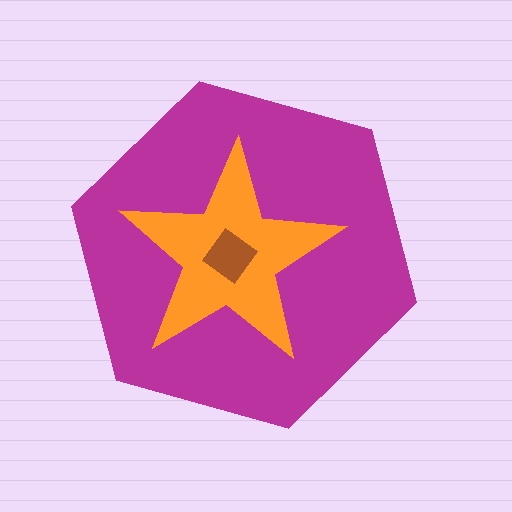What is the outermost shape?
The magenta hexagon.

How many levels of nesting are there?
3.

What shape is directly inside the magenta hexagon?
The orange star.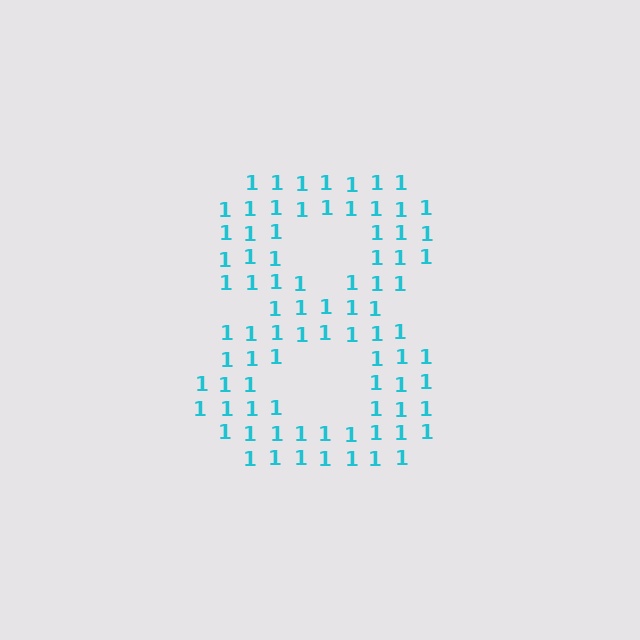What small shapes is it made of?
It is made of small digit 1's.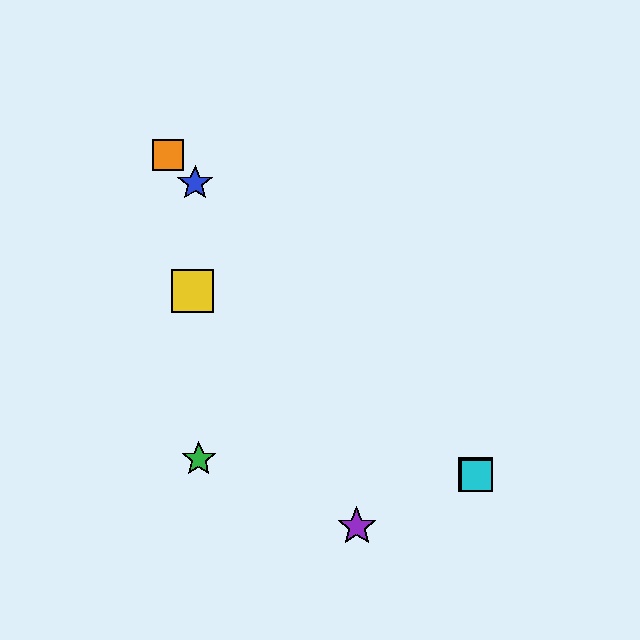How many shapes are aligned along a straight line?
4 shapes (the red square, the blue star, the orange square, the cyan square) are aligned along a straight line.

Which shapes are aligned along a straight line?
The red square, the blue star, the orange square, the cyan square are aligned along a straight line.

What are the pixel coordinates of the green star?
The green star is at (199, 459).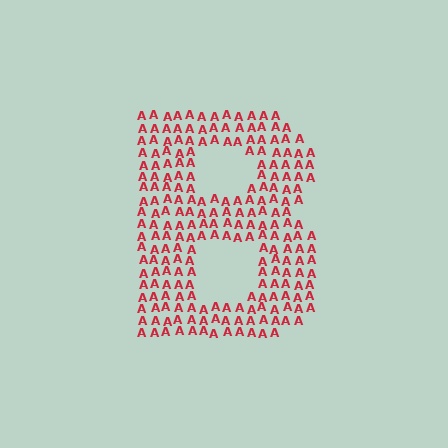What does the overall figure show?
The overall figure shows the letter B.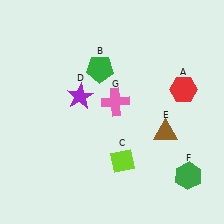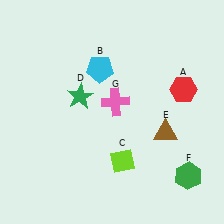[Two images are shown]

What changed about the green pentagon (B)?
In Image 1, B is green. In Image 2, it changed to cyan.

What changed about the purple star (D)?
In Image 1, D is purple. In Image 2, it changed to green.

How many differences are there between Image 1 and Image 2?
There are 2 differences between the two images.